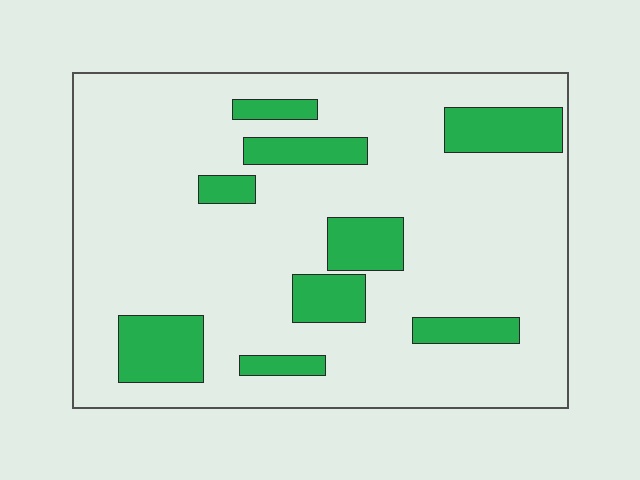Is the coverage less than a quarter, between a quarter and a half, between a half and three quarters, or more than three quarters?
Less than a quarter.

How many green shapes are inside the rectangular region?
9.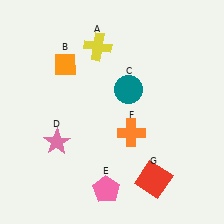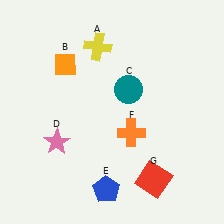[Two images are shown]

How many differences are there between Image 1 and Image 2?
There is 1 difference between the two images.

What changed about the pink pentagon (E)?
In Image 1, E is pink. In Image 2, it changed to blue.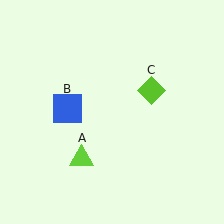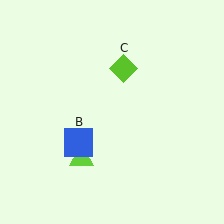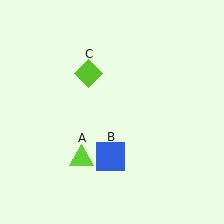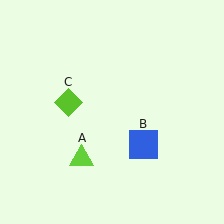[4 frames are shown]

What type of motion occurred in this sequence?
The blue square (object B), lime diamond (object C) rotated counterclockwise around the center of the scene.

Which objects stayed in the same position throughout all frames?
Lime triangle (object A) remained stationary.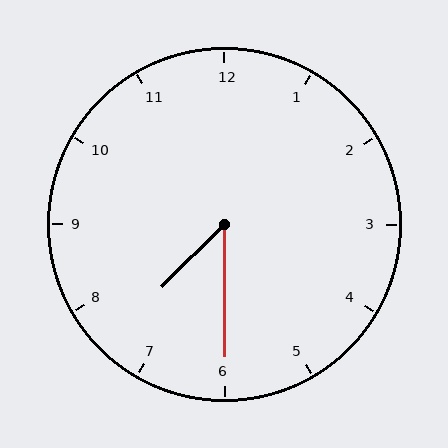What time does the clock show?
7:30.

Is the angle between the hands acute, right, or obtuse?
It is acute.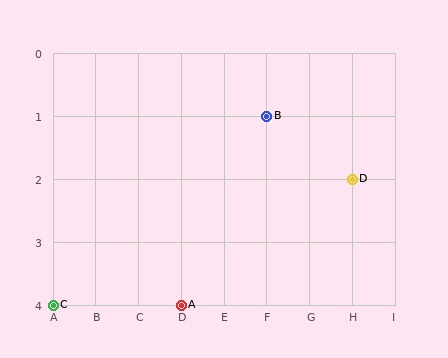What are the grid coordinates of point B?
Point B is at grid coordinates (F, 1).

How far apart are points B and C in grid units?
Points B and C are 5 columns and 3 rows apart (about 5.8 grid units diagonally).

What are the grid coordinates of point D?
Point D is at grid coordinates (H, 2).